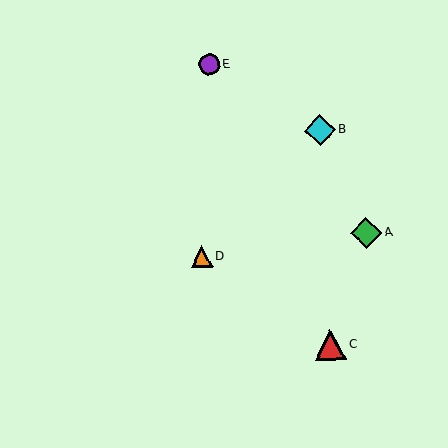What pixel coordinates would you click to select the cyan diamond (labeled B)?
Click at (320, 130) to select the cyan diamond B.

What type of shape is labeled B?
Shape B is a cyan diamond.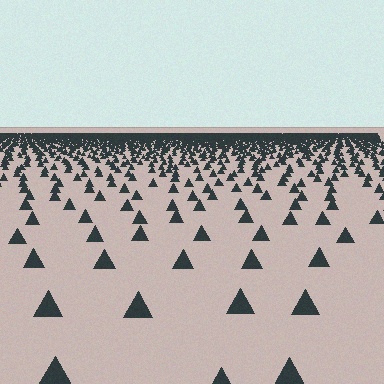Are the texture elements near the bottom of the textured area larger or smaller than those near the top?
Larger. Near the bottom, elements are closer to the viewer and appear at a bigger on-screen size.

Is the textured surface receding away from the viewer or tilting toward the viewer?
The surface is receding away from the viewer. Texture elements get smaller and denser toward the top.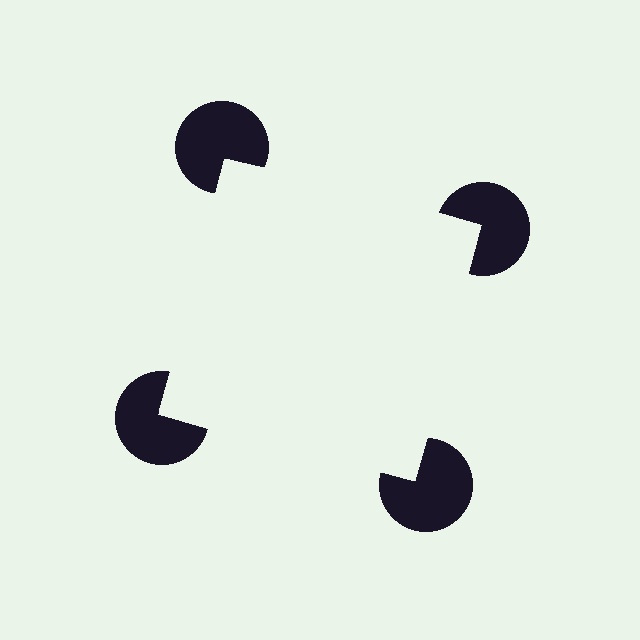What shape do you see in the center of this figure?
An illusory square — its edges are inferred from the aligned wedge cuts in the pac-man discs, not physically drawn.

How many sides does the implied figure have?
4 sides.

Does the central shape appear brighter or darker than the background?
It typically appears slightly brighter than the background, even though no actual brightness change is drawn.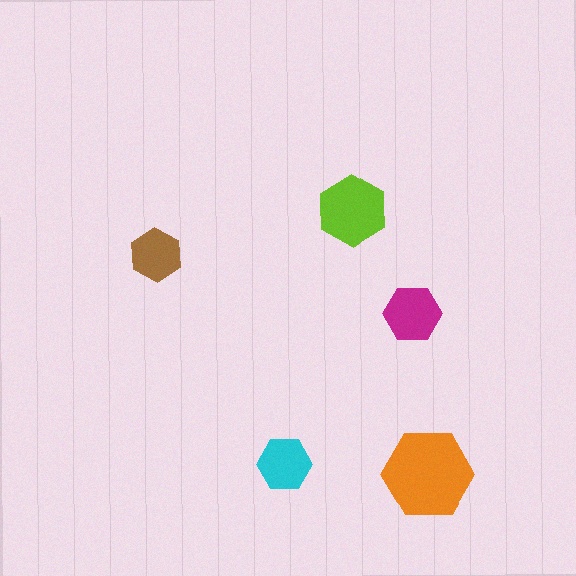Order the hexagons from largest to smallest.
the orange one, the lime one, the magenta one, the cyan one, the brown one.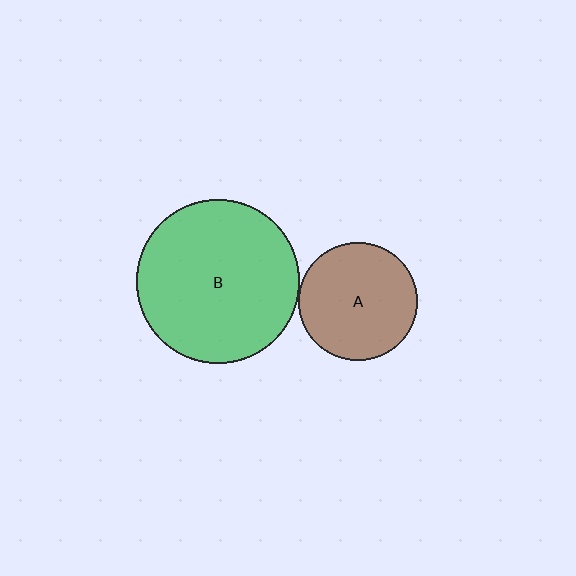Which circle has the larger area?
Circle B (green).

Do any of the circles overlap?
No, none of the circles overlap.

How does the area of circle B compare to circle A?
Approximately 1.9 times.